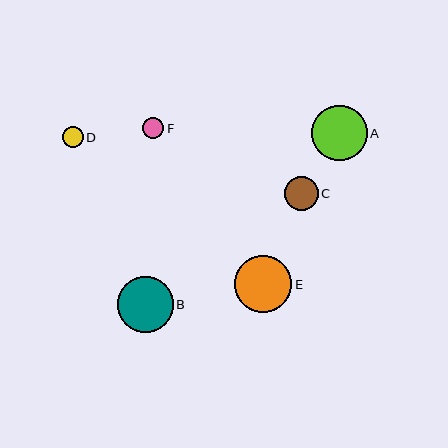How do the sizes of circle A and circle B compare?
Circle A and circle B are approximately the same size.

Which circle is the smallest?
Circle D is the smallest with a size of approximately 21 pixels.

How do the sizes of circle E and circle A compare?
Circle E and circle A are approximately the same size.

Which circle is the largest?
Circle E is the largest with a size of approximately 57 pixels.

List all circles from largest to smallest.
From largest to smallest: E, A, B, C, F, D.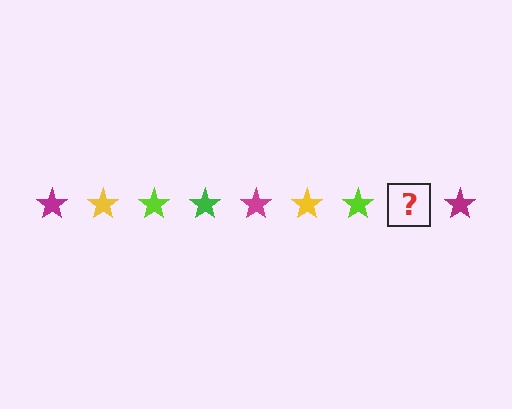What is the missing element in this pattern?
The missing element is a green star.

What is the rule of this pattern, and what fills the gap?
The rule is that the pattern cycles through magenta, yellow, lime, green stars. The gap should be filled with a green star.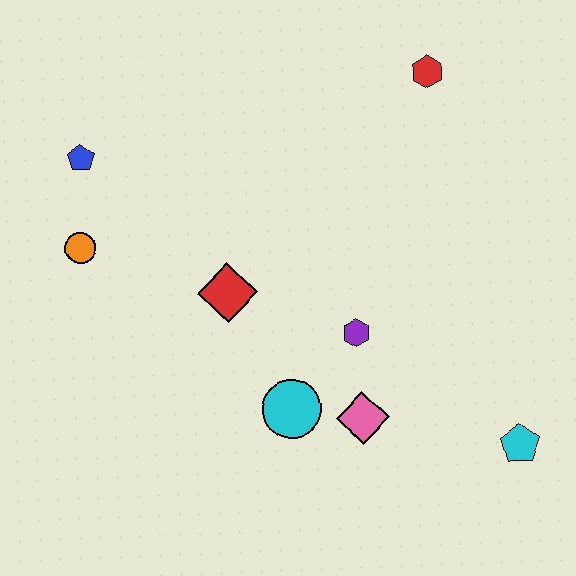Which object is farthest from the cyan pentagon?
The blue pentagon is farthest from the cyan pentagon.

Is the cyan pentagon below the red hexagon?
Yes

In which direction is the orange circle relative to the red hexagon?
The orange circle is to the left of the red hexagon.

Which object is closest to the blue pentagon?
The orange circle is closest to the blue pentagon.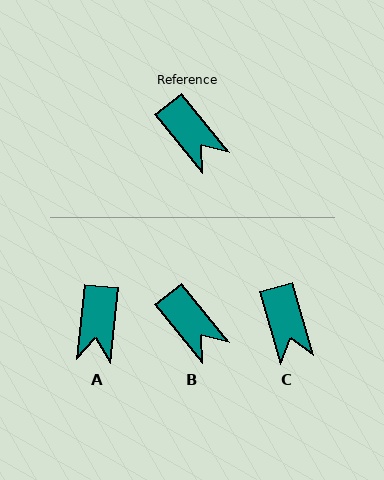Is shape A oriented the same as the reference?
No, it is off by about 45 degrees.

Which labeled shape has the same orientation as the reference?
B.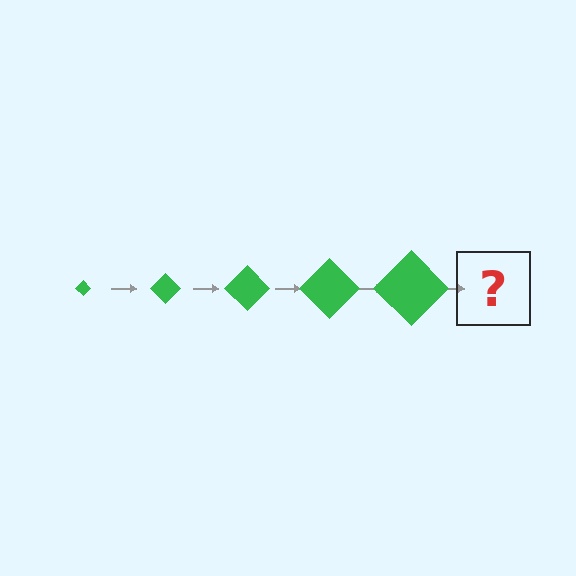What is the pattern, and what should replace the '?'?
The pattern is that the diamond gets progressively larger each step. The '?' should be a green diamond, larger than the previous one.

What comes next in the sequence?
The next element should be a green diamond, larger than the previous one.